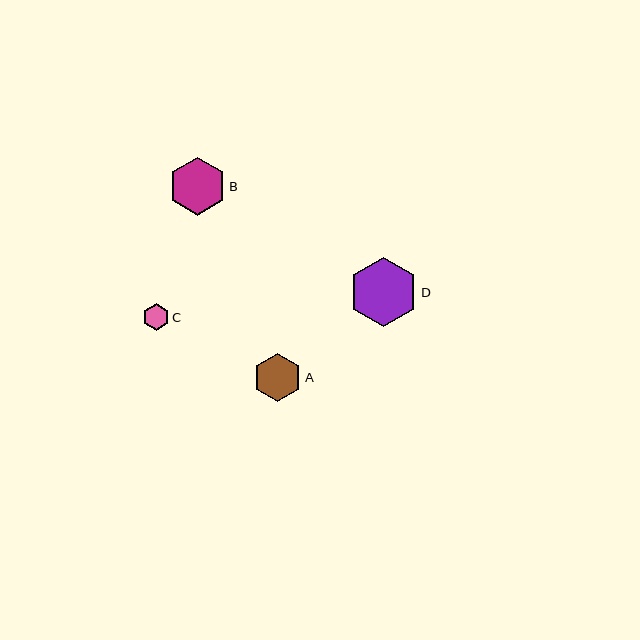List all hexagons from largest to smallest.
From largest to smallest: D, B, A, C.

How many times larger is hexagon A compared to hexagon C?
Hexagon A is approximately 1.8 times the size of hexagon C.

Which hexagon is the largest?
Hexagon D is the largest with a size of approximately 70 pixels.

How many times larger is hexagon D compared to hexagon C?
Hexagon D is approximately 2.6 times the size of hexagon C.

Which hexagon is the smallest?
Hexagon C is the smallest with a size of approximately 27 pixels.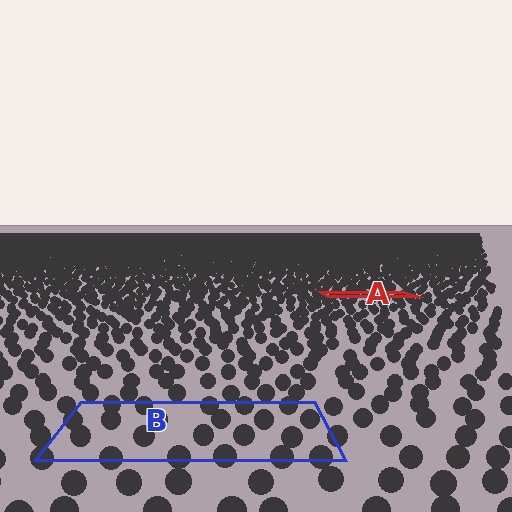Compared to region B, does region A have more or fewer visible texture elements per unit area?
Region A has more texture elements per unit area — they are packed more densely because it is farther away.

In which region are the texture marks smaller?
The texture marks are smaller in region A, because it is farther away.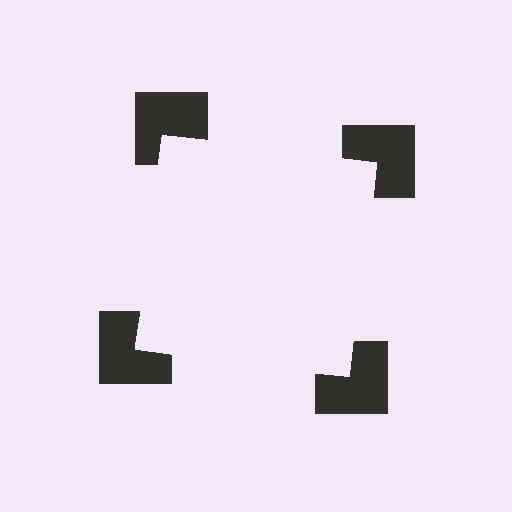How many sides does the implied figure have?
4 sides.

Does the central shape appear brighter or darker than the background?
It typically appears slightly brighter than the background, even though no actual brightness change is drawn.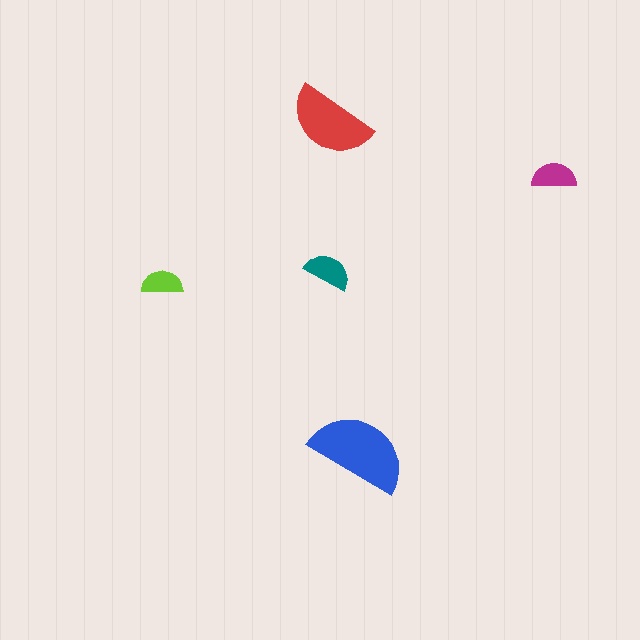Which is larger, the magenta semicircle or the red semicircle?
The red one.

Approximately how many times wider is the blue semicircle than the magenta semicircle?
About 2 times wider.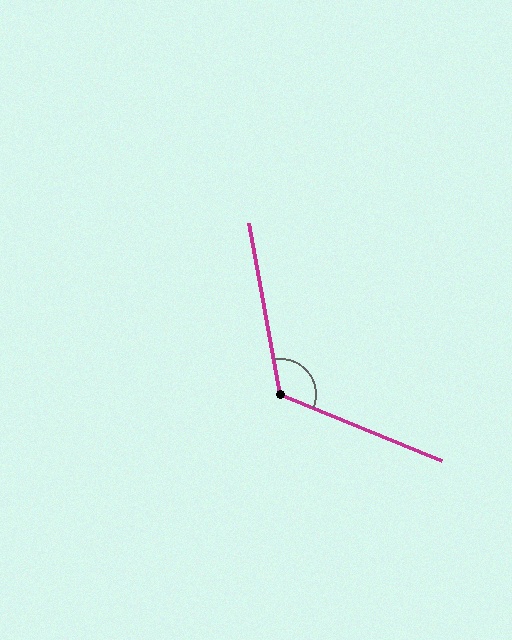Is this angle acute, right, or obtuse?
It is obtuse.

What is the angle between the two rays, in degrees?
Approximately 122 degrees.